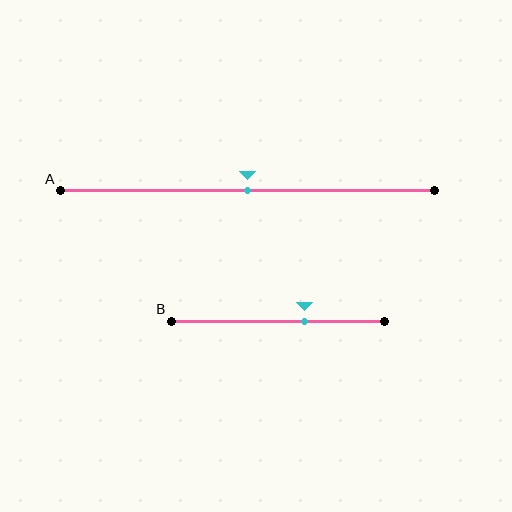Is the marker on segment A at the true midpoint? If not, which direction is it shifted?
Yes, the marker on segment A is at the true midpoint.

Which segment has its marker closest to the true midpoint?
Segment A has its marker closest to the true midpoint.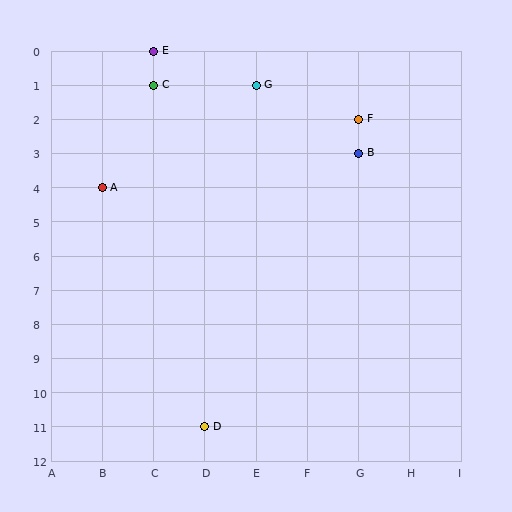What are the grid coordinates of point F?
Point F is at grid coordinates (G, 2).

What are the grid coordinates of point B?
Point B is at grid coordinates (G, 3).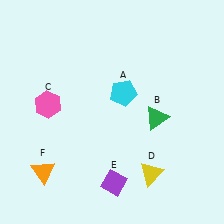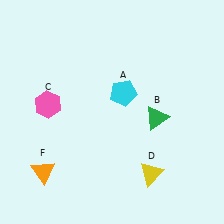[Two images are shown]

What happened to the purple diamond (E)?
The purple diamond (E) was removed in Image 2. It was in the bottom-right area of Image 1.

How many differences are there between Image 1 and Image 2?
There is 1 difference between the two images.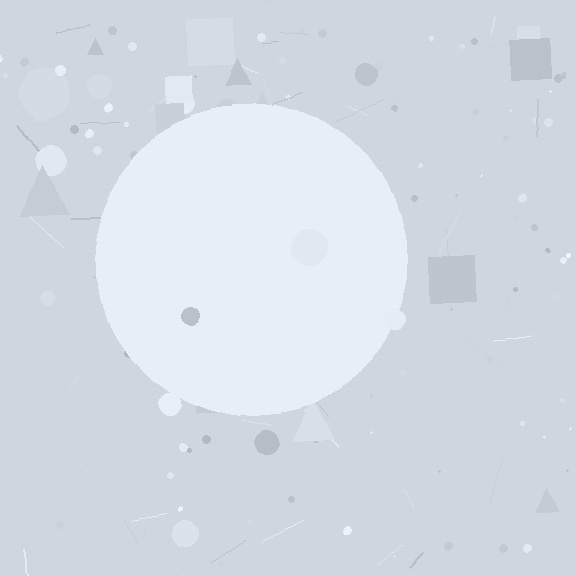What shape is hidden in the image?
A circle is hidden in the image.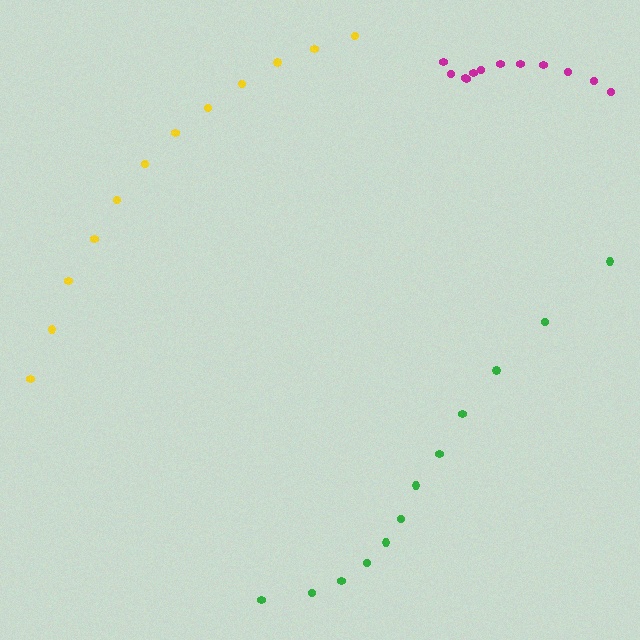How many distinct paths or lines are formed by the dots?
There are 3 distinct paths.